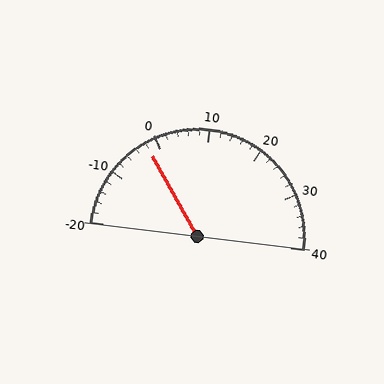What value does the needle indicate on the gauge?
The needle indicates approximately -2.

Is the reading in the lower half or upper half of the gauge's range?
The reading is in the lower half of the range (-20 to 40).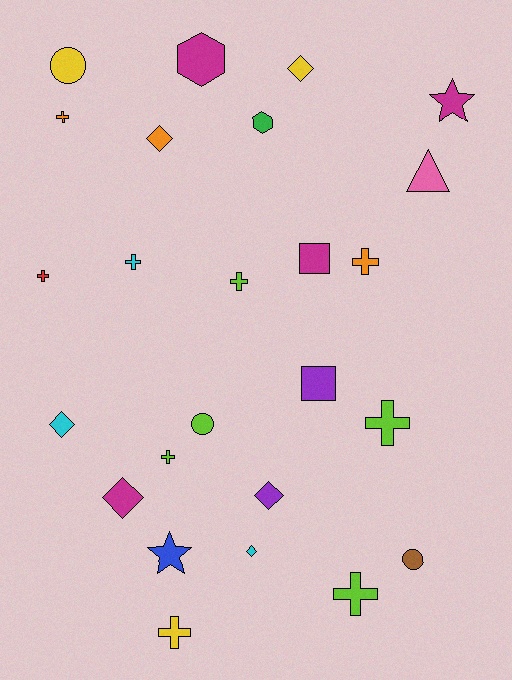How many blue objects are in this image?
There is 1 blue object.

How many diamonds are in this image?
There are 6 diamonds.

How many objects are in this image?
There are 25 objects.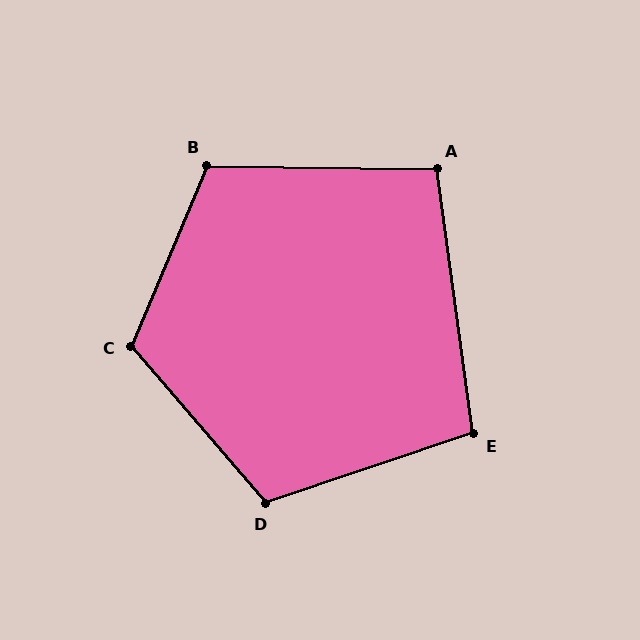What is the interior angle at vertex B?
Approximately 112 degrees (obtuse).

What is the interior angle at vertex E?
Approximately 101 degrees (obtuse).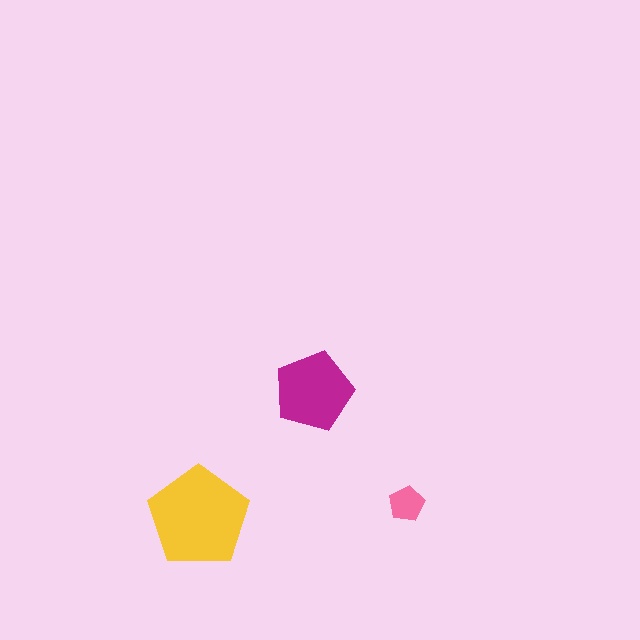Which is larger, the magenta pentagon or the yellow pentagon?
The yellow one.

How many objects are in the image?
There are 3 objects in the image.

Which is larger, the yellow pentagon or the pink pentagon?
The yellow one.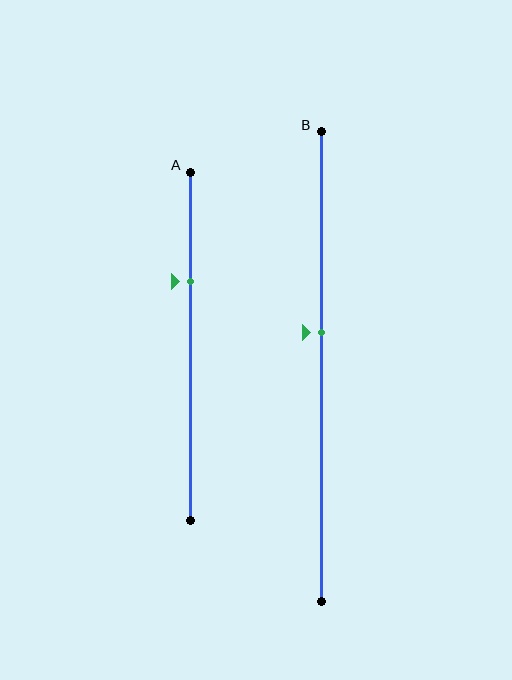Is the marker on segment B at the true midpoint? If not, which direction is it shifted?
No, the marker on segment B is shifted upward by about 7% of the segment length.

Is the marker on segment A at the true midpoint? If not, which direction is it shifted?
No, the marker on segment A is shifted upward by about 19% of the segment length.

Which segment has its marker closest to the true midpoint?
Segment B has its marker closest to the true midpoint.